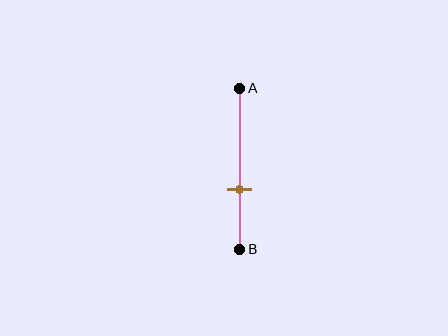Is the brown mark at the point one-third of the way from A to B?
No, the mark is at about 65% from A, not at the 33% one-third point.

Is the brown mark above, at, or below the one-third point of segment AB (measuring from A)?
The brown mark is below the one-third point of segment AB.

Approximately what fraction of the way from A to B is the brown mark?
The brown mark is approximately 65% of the way from A to B.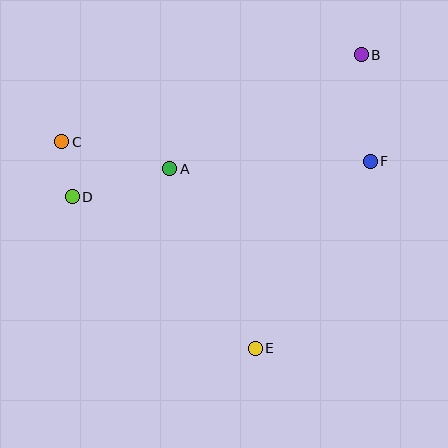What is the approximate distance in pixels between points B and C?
The distance between B and C is approximately 312 pixels.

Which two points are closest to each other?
Points C and D are closest to each other.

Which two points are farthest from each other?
Points B and D are farthest from each other.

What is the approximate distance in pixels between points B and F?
The distance between B and F is approximately 107 pixels.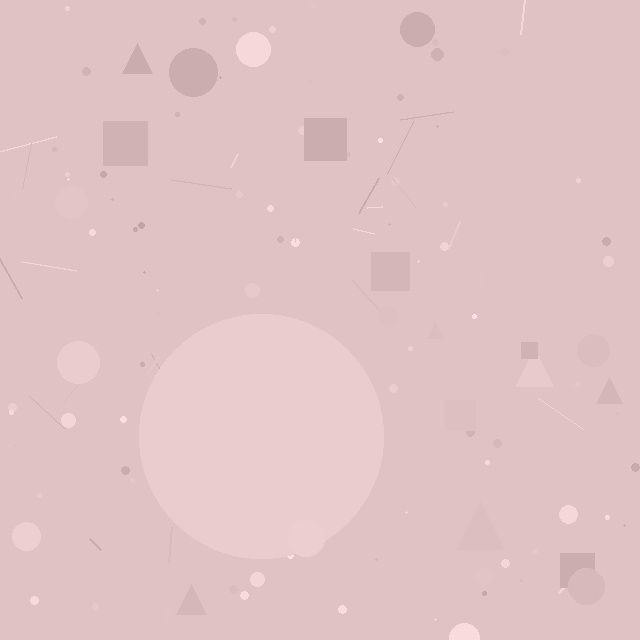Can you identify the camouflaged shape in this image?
The camouflaged shape is a circle.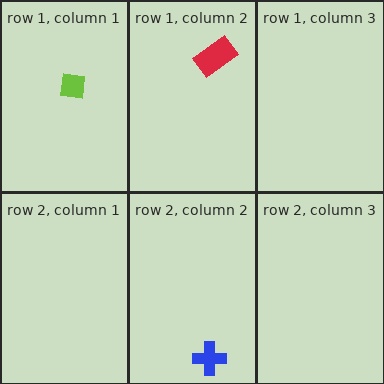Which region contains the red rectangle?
The row 1, column 2 region.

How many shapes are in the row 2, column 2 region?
1.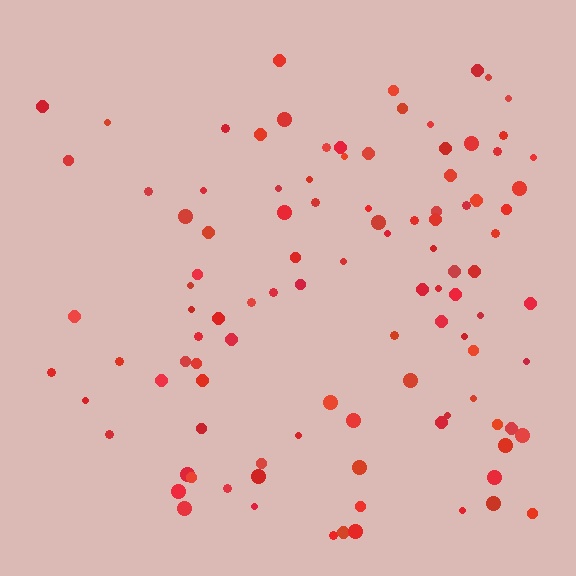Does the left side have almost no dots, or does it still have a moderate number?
Still a moderate number, just noticeably fewer than the right.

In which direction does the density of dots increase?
From left to right, with the right side densest.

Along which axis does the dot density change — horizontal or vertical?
Horizontal.